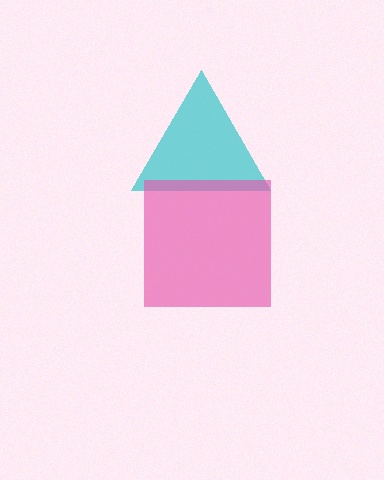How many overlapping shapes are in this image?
There are 2 overlapping shapes in the image.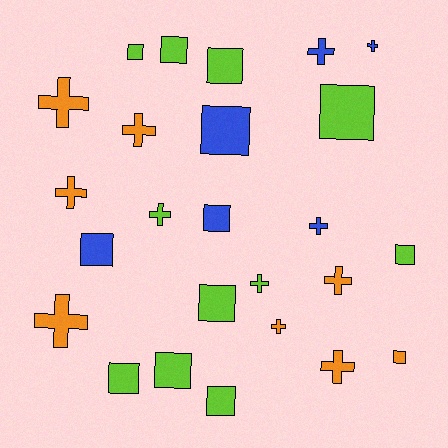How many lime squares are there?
There are 9 lime squares.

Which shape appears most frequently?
Square, with 13 objects.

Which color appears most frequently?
Lime, with 11 objects.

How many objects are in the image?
There are 25 objects.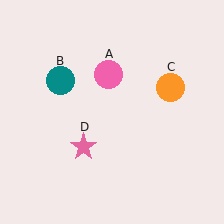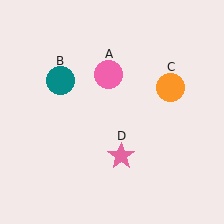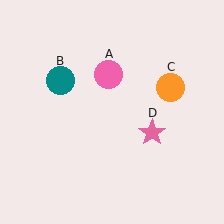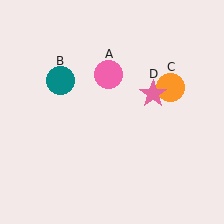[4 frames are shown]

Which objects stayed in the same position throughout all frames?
Pink circle (object A) and teal circle (object B) and orange circle (object C) remained stationary.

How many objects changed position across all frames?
1 object changed position: pink star (object D).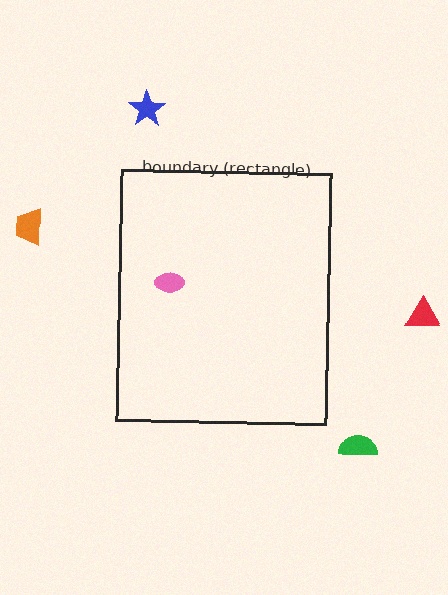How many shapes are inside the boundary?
1 inside, 4 outside.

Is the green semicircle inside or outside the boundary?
Outside.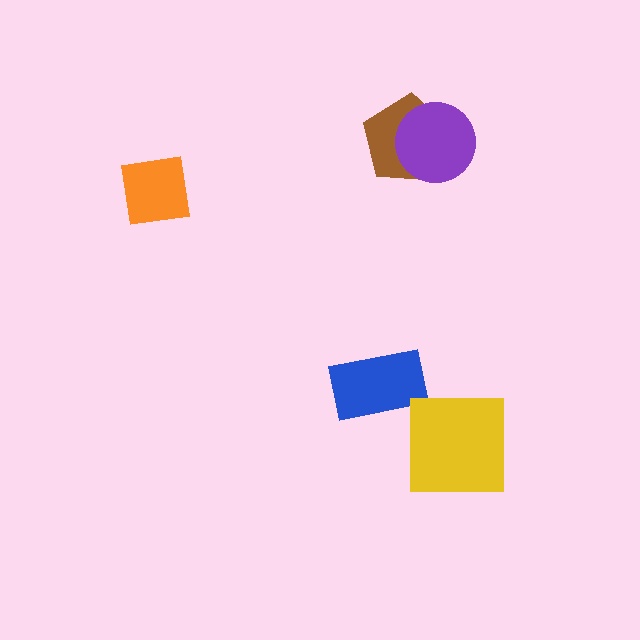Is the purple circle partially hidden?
No, no other shape covers it.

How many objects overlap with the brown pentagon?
1 object overlaps with the brown pentagon.